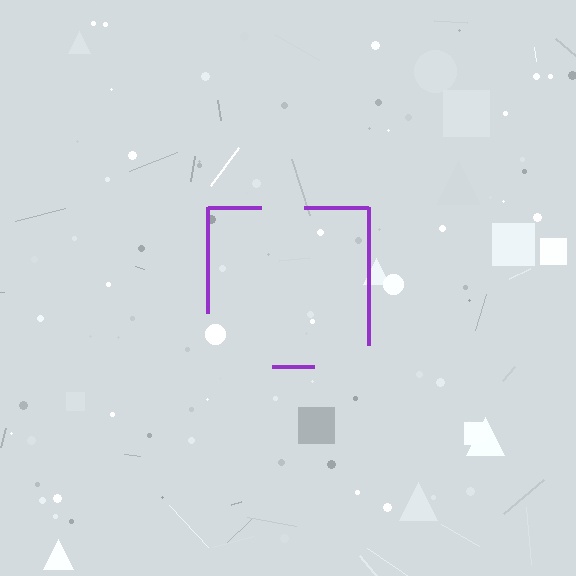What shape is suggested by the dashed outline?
The dashed outline suggests a square.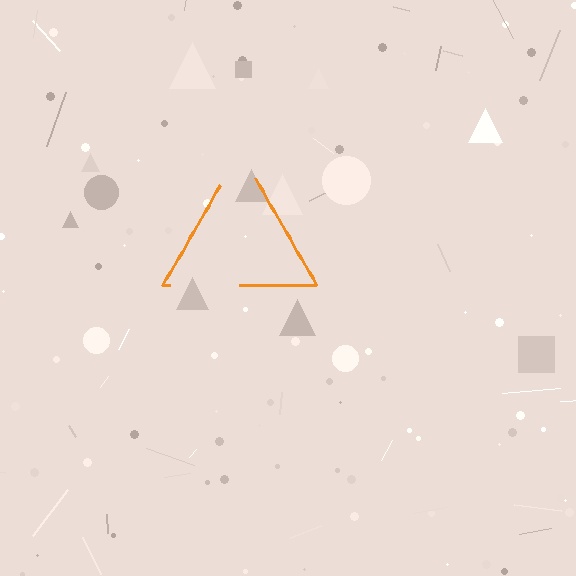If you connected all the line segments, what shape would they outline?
They would outline a triangle.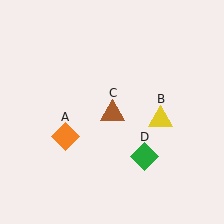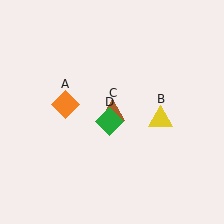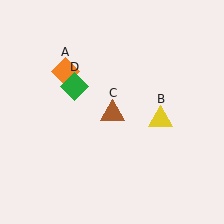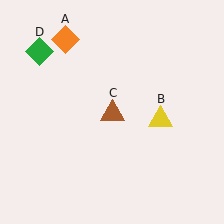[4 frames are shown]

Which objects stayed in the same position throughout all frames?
Yellow triangle (object B) and brown triangle (object C) remained stationary.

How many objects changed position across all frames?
2 objects changed position: orange diamond (object A), green diamond (object D).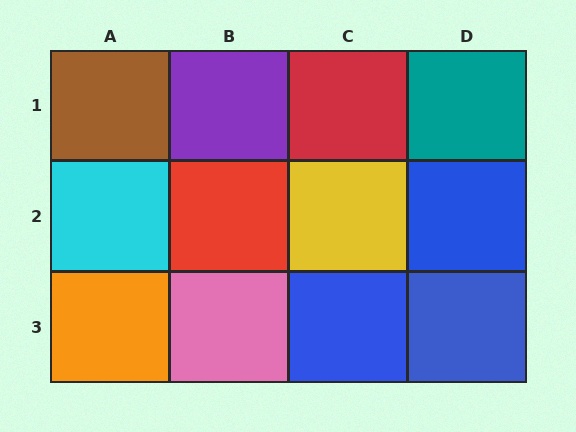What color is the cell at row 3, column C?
Blue.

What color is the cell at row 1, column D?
Teal.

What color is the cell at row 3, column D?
Blue.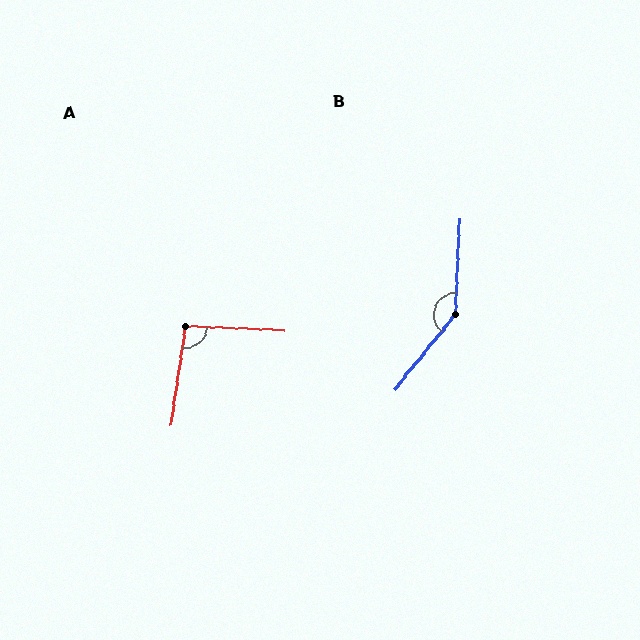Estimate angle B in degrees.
Approximately 143 degrees.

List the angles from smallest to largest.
A (96°), B (143°).